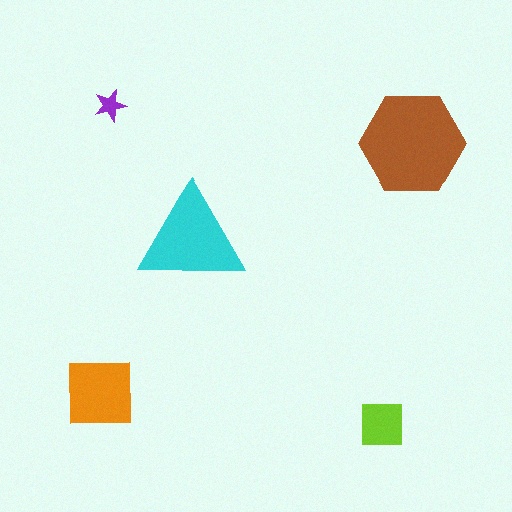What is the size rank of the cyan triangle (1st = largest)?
2nd.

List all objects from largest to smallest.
The brown hexagon, the cyan triangle, the orange square, the lime square, the purple star.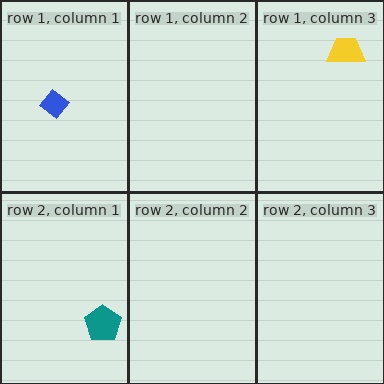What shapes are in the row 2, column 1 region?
The teal pentagon.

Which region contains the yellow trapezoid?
The row 1, column 3 region.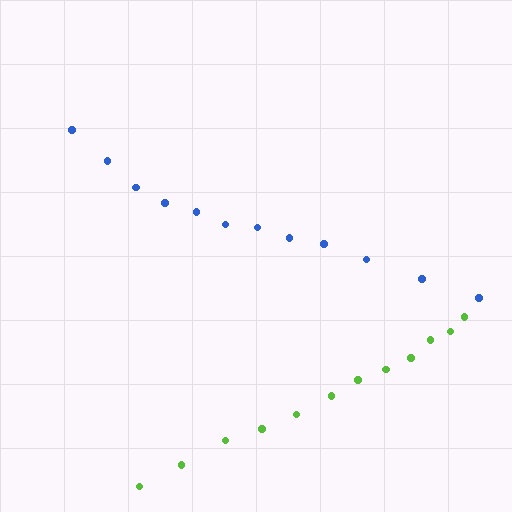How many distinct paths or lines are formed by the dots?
There are 2 distinct paths.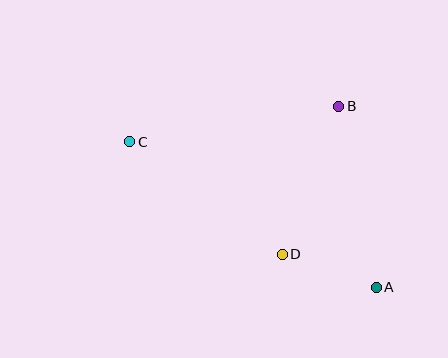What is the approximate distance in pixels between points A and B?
The distance between A and B is approximately 185 pixels.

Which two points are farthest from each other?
Points A and C are farthest from each other.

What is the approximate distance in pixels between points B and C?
The distance between B and C is approximately 212 pixels.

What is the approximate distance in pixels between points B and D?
The distance between B and D is approximately 158 pixels.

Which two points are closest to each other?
Points A and D are closest to each other.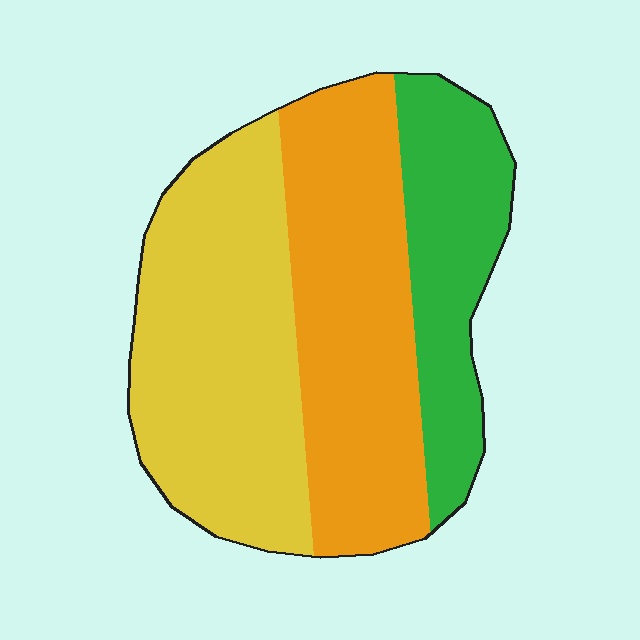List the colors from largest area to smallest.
From largest to smallest: yellow, orange, green.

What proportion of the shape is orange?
Orange takes up about three eighths (3/8) of the shape.